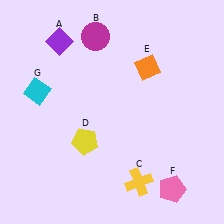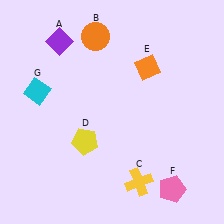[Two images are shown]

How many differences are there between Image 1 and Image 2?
There is 1 difference between the two images.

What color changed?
The circle (B) changed from magenta in Image 1 to orange in Image 2.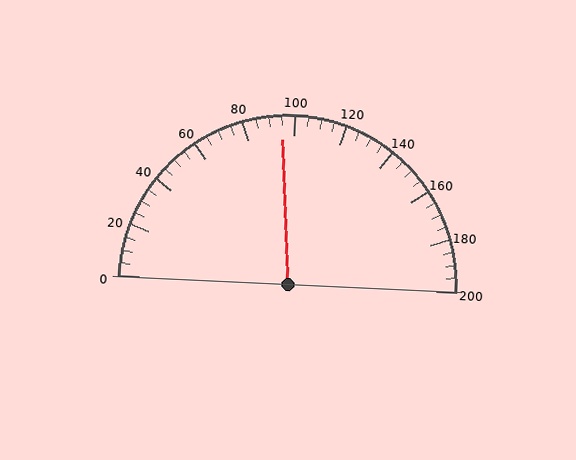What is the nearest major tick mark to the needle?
The nearest major tick mark is 100.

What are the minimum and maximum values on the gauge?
The gauge ranges from 0 to 200.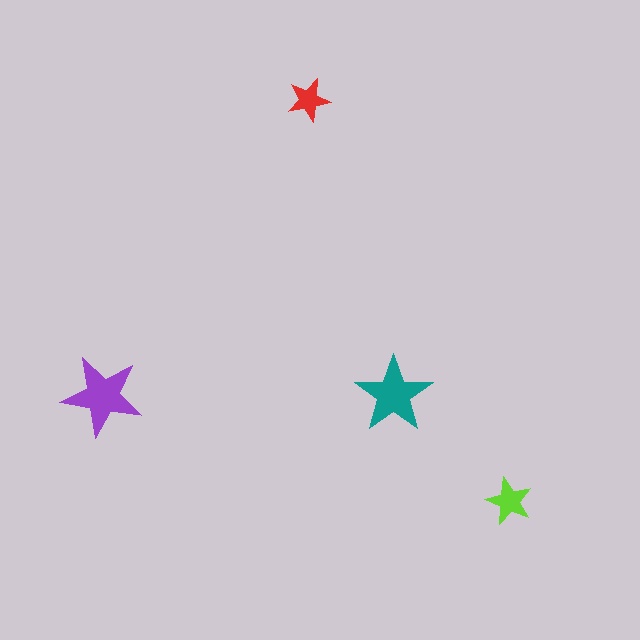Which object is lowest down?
The lime star is bottommost.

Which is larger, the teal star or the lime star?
The teal one.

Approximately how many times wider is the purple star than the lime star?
About 1.5 times wider.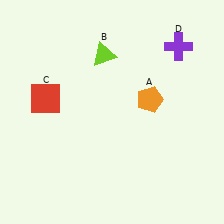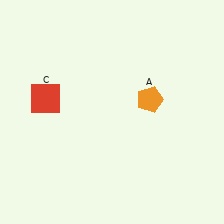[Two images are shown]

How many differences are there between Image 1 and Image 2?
There are 2 differences between the two images.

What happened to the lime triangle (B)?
The lime triangle (B) was removed in Image 2. It was in the top-left area of Image 1.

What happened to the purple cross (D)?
The purple cross (D) was removed in Image 2. It was in the top-right area of Image 1.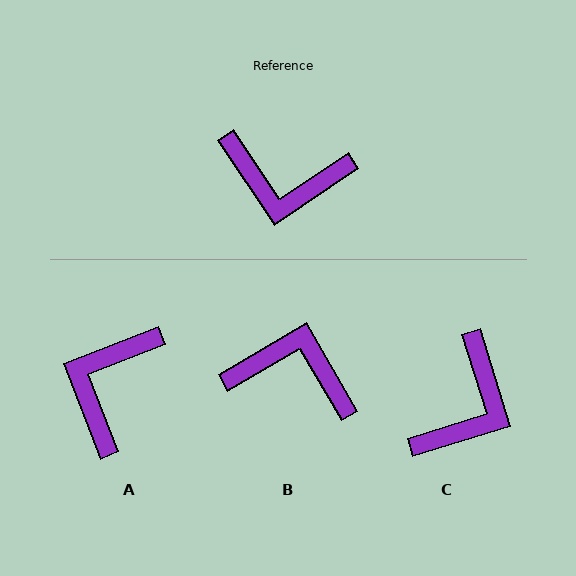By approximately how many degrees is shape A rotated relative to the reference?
Approximately 102 degrees clockwise.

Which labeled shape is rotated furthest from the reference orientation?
B, about 176 degrees away.